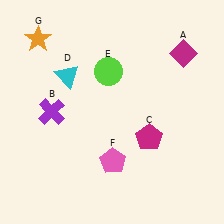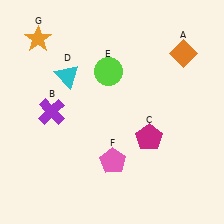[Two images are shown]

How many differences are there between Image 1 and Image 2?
There is 1 difference between the two images.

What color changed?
The diamond (A) changed from magenta in Image 1 to orange in Image 2.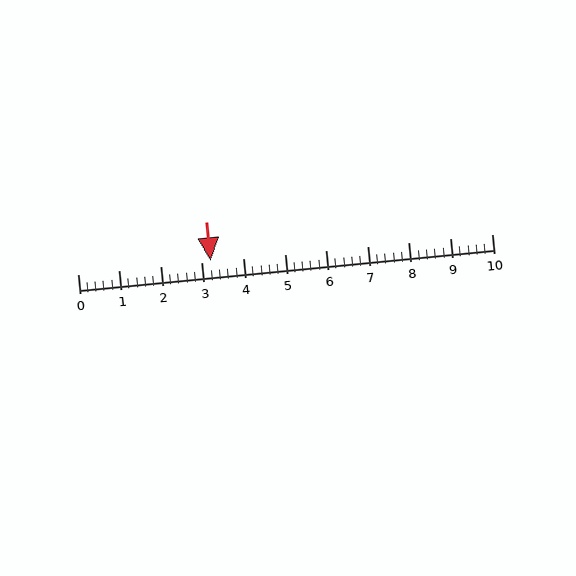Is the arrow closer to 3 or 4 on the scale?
The arrow is closer to 3.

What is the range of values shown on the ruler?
The ruler shows values from 0 to 10.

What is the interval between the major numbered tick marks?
The major tick marks are spaced 1 units apart.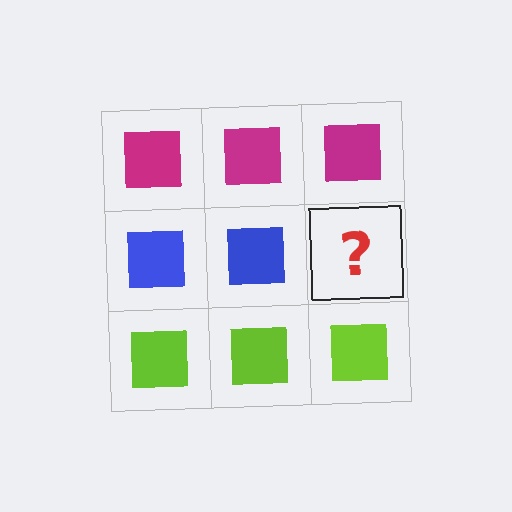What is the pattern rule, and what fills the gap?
The rule is that each row has a consistent color. The gap should be filled with a blue square.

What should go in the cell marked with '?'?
The missing cell should contain a blue square.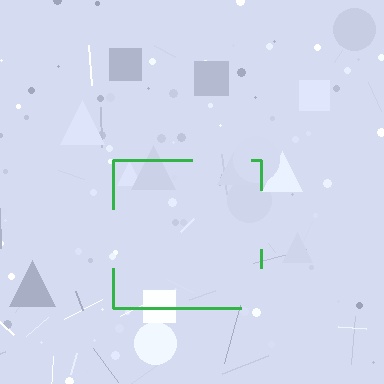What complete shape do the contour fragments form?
The contour fragments form a square.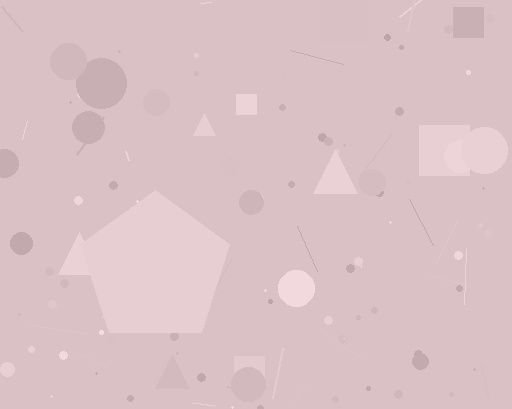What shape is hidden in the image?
A pentagon is hidden in the image.